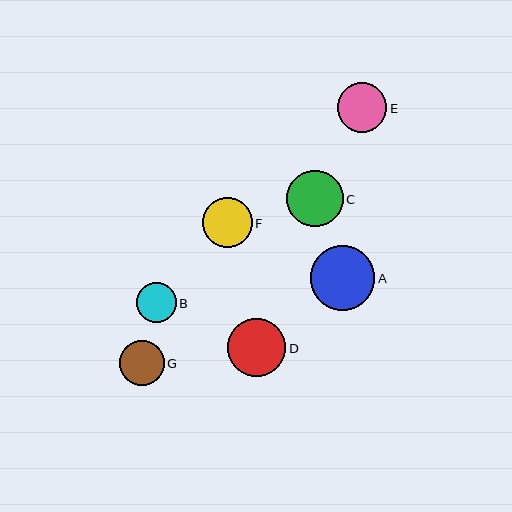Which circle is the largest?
Circle A is the largest with a size of approximately 64 pixels.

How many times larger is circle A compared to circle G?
Circle A is approximately 1.4 times the size of circle G.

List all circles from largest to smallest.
From largest to smallest: A, D, C, F, E, G, B.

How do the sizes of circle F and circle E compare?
Circle F and circle E are approximately the same size.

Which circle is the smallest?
Circle B is the smallest with a size of approximately 40 pixels.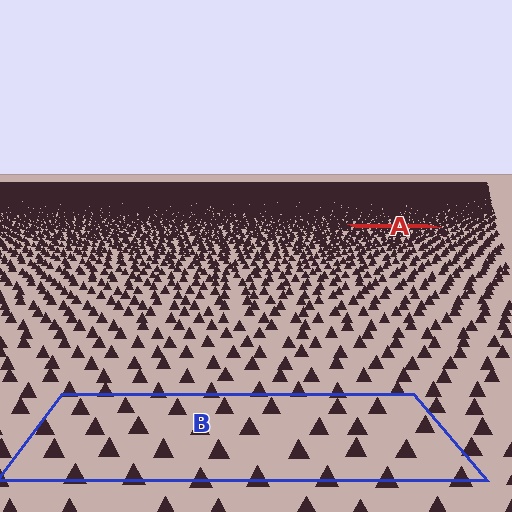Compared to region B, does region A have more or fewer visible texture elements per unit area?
Region A has more texture elements per unit area — they are packed more densely because it is farther away.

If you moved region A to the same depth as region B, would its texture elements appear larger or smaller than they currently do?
They would appear larger. At a closer depth, the same texture elements are projected at a bigger on-screen size.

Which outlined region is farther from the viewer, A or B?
Region A is farther from the viewer — the texture elements inside it appear smaller and more densely packed.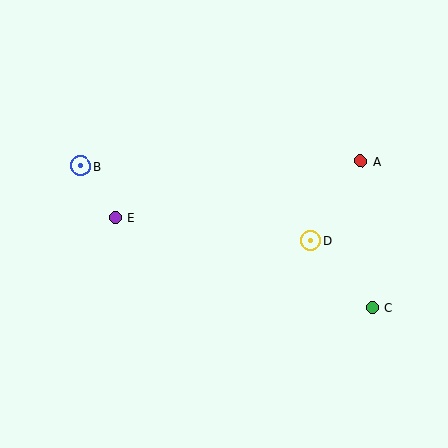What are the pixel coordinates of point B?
Point B is at (81, 166).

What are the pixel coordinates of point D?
Point D is at (311, 241).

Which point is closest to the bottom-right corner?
Point C is closest to the bottom-right corner.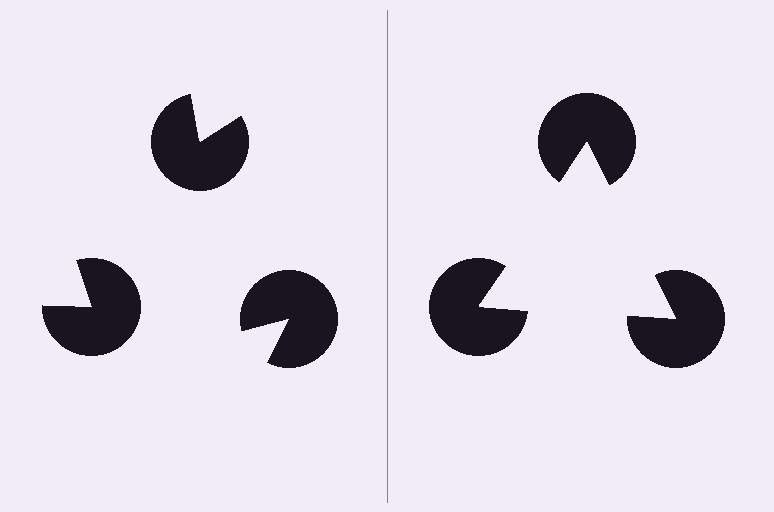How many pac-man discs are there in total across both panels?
6 — 3 on each side.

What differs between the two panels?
The pac-man discs are positioned identically on both sides; only the wedge orientations differ. On the right they align to a triangle; on the left they are misaligned.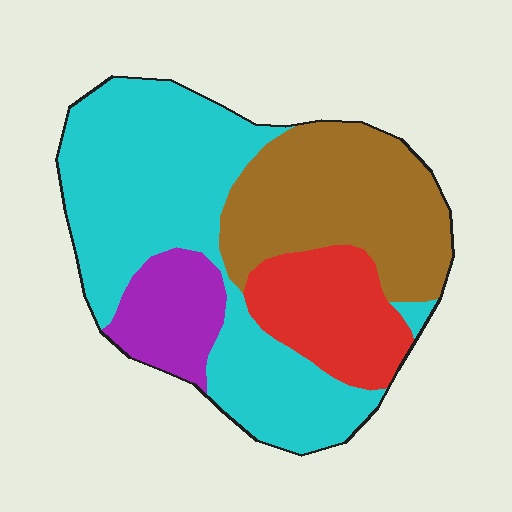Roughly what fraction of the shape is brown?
Brown covers around 30% of the shape.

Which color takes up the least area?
Purple, at roughly 10%.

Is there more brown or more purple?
Brown.